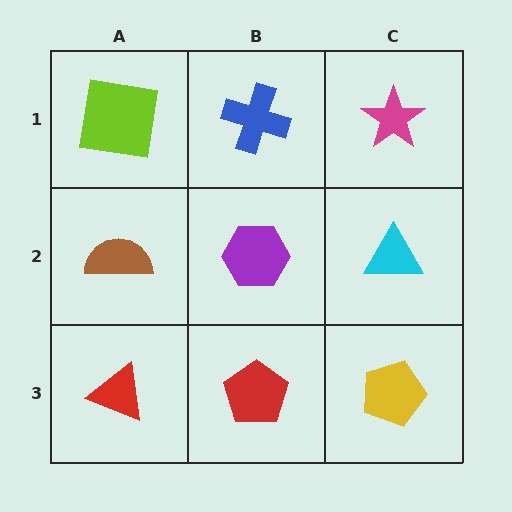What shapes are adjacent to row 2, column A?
A lime square (row 1, column A), a red triangle (row 3, column A), a purple hexagon (row 2, column B).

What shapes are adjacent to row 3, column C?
A cyan triangle (row 2, column C), a red pentagon (row 3, column B).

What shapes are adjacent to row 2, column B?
A blue cross (row 1, column B), a red pentagon (row 3, column B), a brown semicircle (row 2, column A), a cyan triangle (row 2, column C).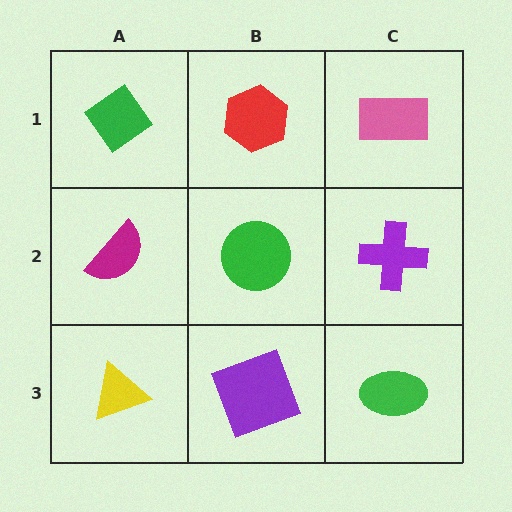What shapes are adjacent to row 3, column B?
A green circle (row 2, column B), a yellow triangle (row 3, column A), a green ellipse (row 3, column C).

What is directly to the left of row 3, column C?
A purple square.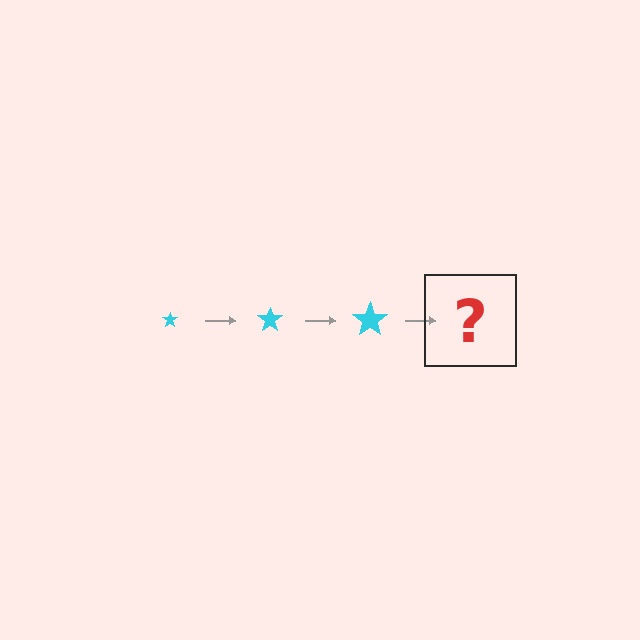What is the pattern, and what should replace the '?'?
The pattern is that the star gets progressively larger each step. The '?' should be a cyan star, larger than the previous one.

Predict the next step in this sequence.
The next step is a cyan star, larger than the previous one.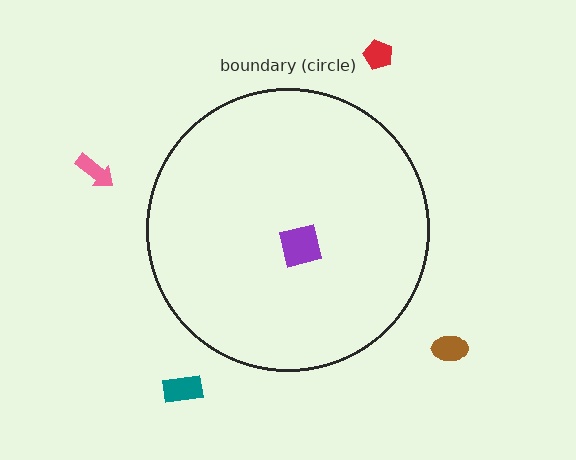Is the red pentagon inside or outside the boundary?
Outside.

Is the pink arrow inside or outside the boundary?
Outside.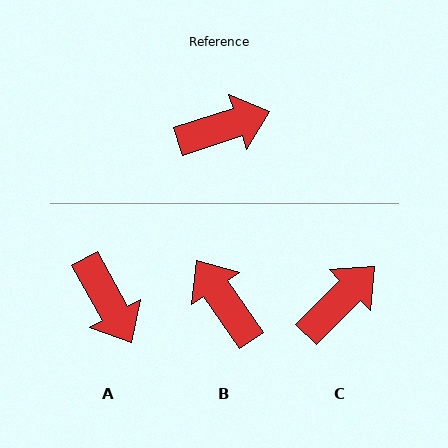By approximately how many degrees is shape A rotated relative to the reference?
Approximately 79 degrees clockwise.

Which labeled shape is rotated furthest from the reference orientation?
B, about 106 degrees away.